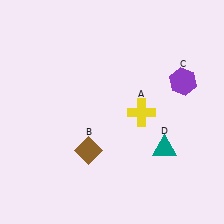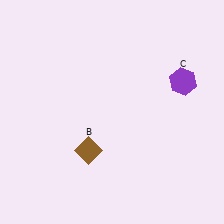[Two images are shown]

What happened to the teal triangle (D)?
The teal triangle (D) was removed in Image 2. It was in the bottom-right area of Image 1.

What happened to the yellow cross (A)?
The yellow cross (A) was removed in Image 2. It was in the bottom-right area of Image 1.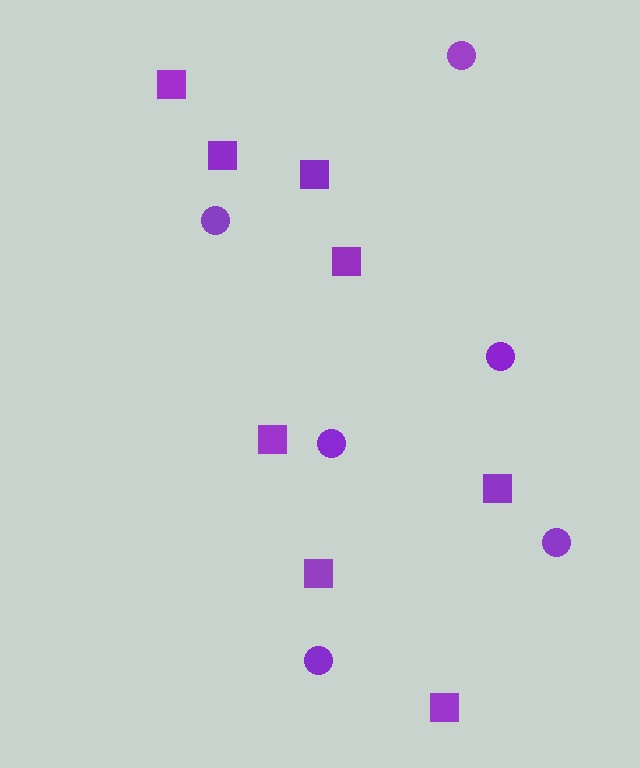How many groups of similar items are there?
There are 2 groups: one group of circles (6) and one group of squares (8).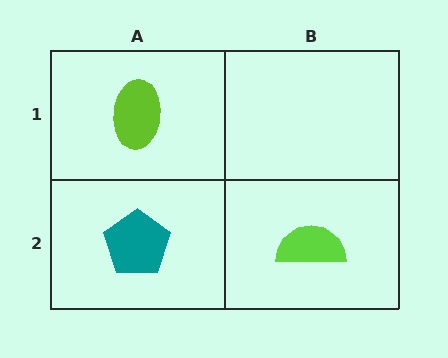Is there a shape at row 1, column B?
No, that cell is empty.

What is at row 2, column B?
A lime semicircle.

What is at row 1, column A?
A lime ellipse.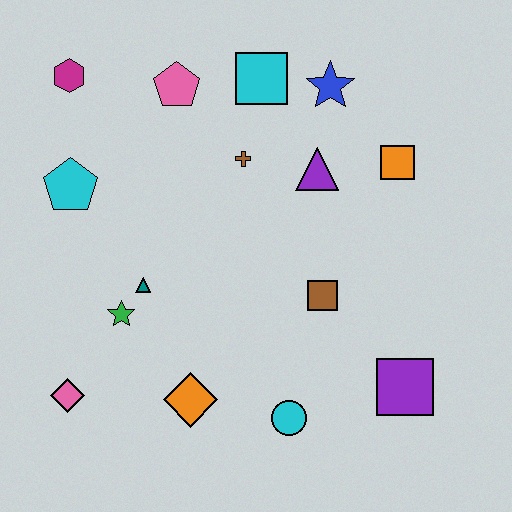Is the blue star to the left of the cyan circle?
No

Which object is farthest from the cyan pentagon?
The purple square is farthest from the cyan pentagon.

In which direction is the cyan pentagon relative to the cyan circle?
The cyan pentagon is above the cyan circle.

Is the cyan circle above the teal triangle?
No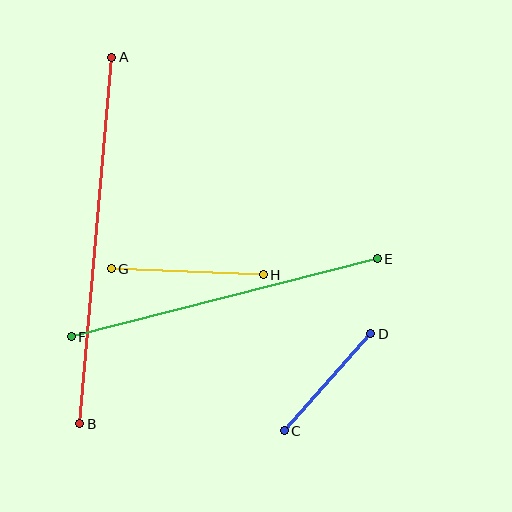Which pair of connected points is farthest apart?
Points A and B are farthest apart.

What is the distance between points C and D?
The distance is approximately 130 pixels.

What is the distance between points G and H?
The distance is approximately 152 pixels.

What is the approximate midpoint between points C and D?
The midpoint is at approximately (327, 382) pixels.